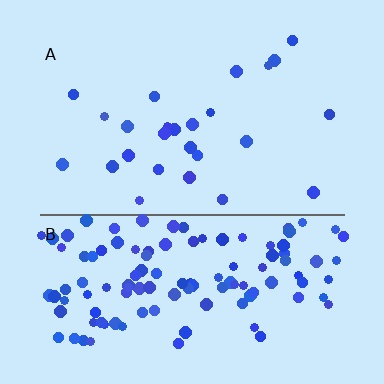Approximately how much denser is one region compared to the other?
Approximately 4.8× — region B over region A.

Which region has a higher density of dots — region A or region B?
B (the bottom).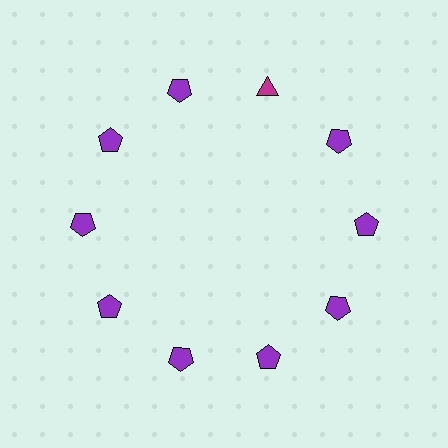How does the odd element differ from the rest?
It differs in both color (magenta instead of purple) and shape (triangle instead of pentagon).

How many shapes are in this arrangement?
There are 10 shapes arranged in a ring pattern.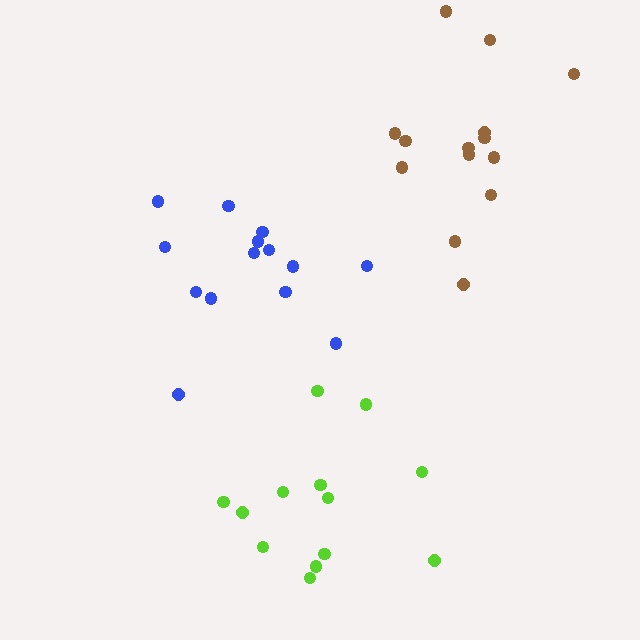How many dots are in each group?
Group 1: 13 dots, Group 2: 14 dots, Group 3: 14 dots (41 total).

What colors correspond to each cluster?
The clusters are colored: lime, blue, brown.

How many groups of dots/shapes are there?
There are 3 groups.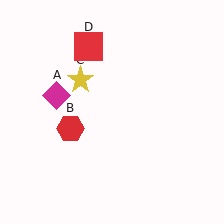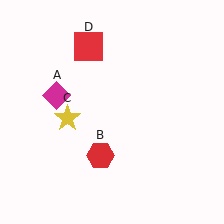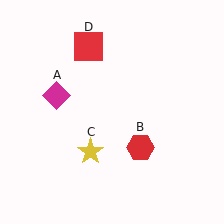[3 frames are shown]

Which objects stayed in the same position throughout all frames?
Magenta diamond (object A) and red square (object D) remained stationary.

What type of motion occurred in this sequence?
The red hexagon (object B), yellow star (object C) rotated counterclockwise around the center of the scene.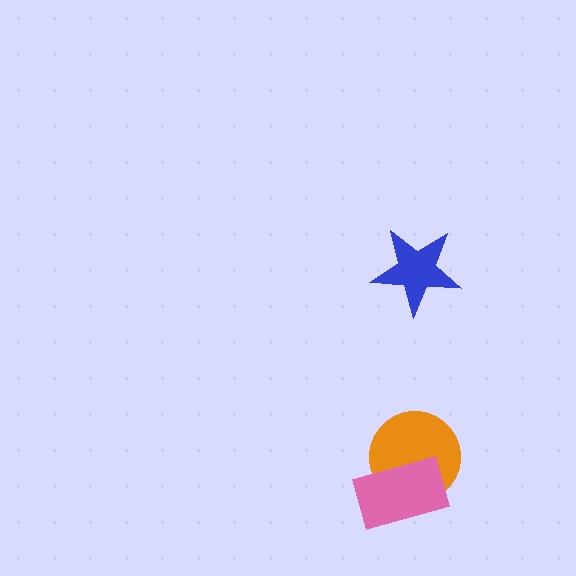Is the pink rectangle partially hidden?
No, no other shape covers it.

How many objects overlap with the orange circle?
1 object overlaps with the orange circle.